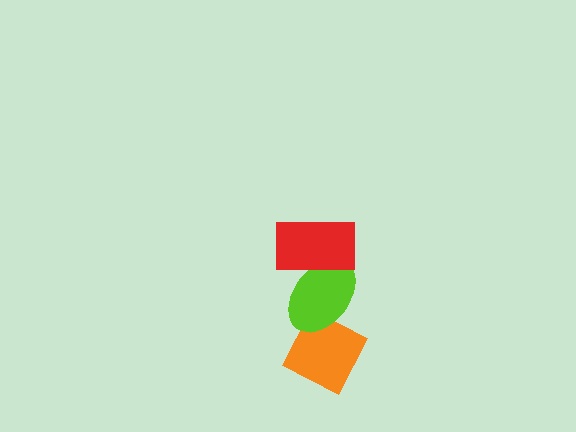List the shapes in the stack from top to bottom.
From top to bottom: the red rectangle, the lime ellipse, the orange diamond.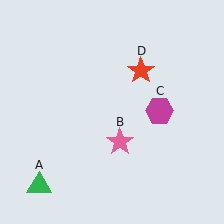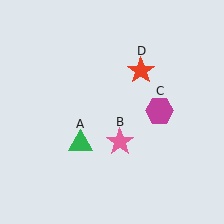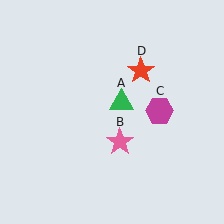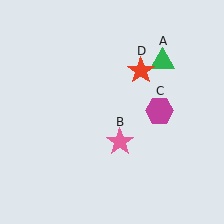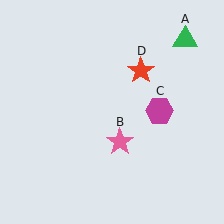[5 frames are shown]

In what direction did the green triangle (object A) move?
The green triangle (object A) moved up and to the right.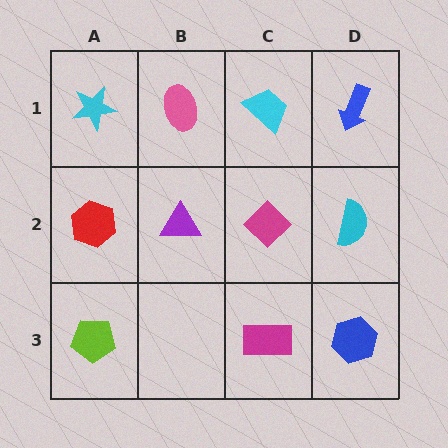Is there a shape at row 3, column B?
No, that cell is empty.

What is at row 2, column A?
A red hexagon.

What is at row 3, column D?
A blue hexagon.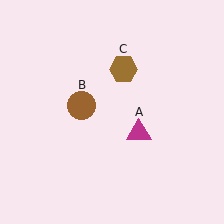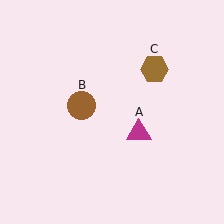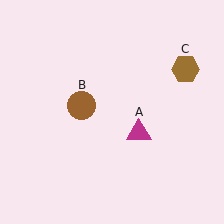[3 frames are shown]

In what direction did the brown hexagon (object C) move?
The brown hexagon (object C) moved right.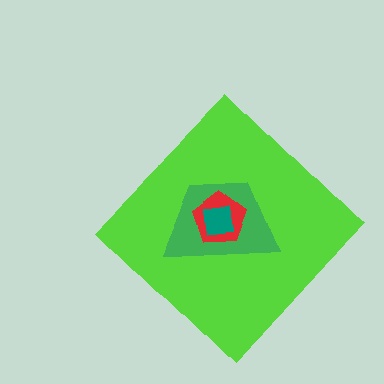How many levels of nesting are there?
4.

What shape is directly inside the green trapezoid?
The red pentagon.